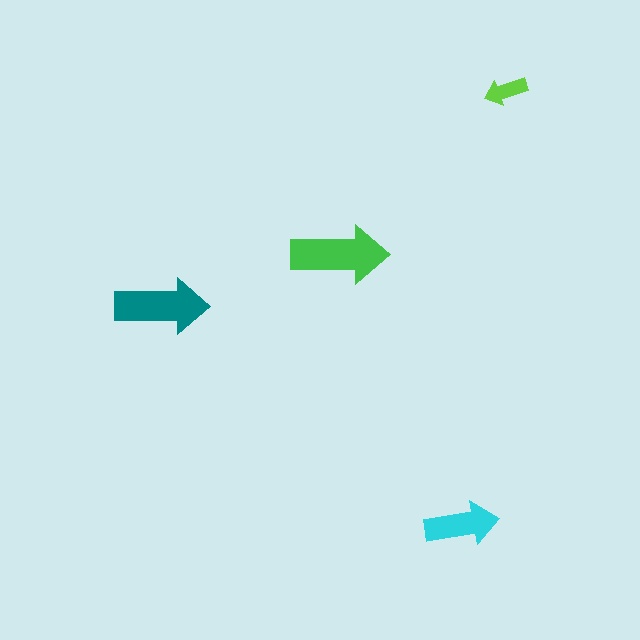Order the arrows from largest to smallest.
the green one, the teal one, the cyan one, the lime one.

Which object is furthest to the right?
The lime arrow is rightmost.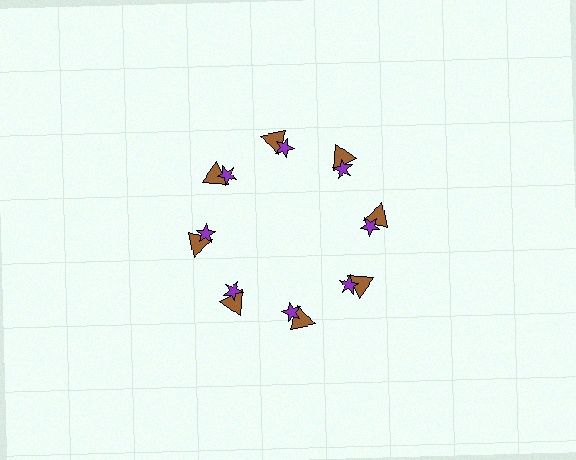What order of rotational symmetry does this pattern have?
This pattern has 8-fold rotational symmetry.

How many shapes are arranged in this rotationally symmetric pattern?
There are 16 shapes, arranged in 8 groups of 2.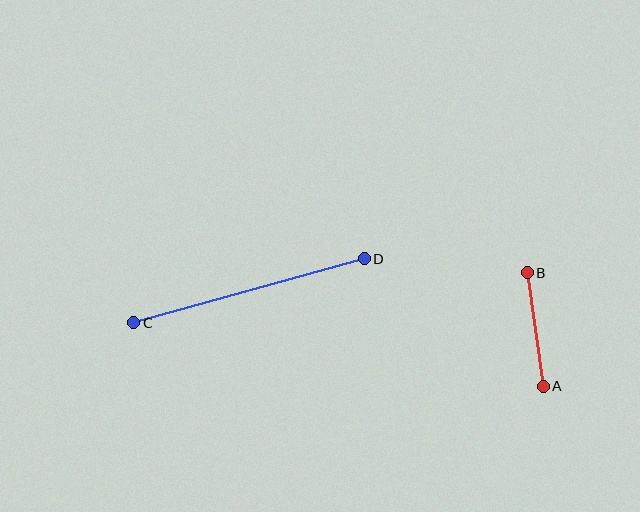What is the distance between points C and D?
The distance is approximately 239 pixels.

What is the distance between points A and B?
The distance is approximately 115 pixels.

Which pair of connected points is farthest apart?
Points C and D are farthest apart.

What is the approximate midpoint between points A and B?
The midpoint is at approximately (535, 330) pixels.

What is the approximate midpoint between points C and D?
The midpoint is at approximately (249, 291) pixels.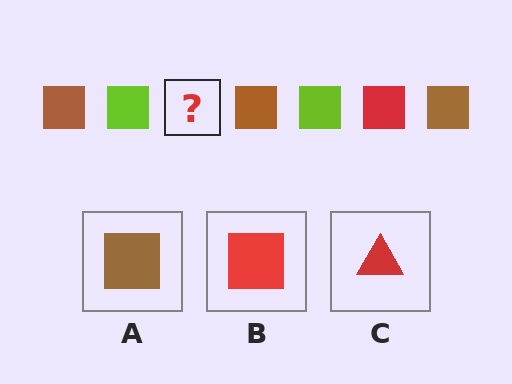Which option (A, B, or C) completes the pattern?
B.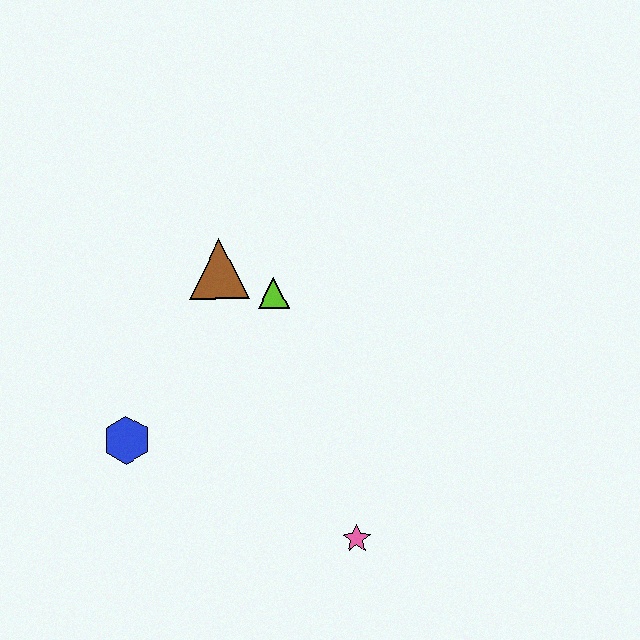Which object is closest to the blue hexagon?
The brown triangle is closest to the blue hexagon.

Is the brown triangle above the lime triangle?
Yes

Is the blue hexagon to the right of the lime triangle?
No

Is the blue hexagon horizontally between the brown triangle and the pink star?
No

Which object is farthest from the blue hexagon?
The pink star is farthest from the blue hexagon.